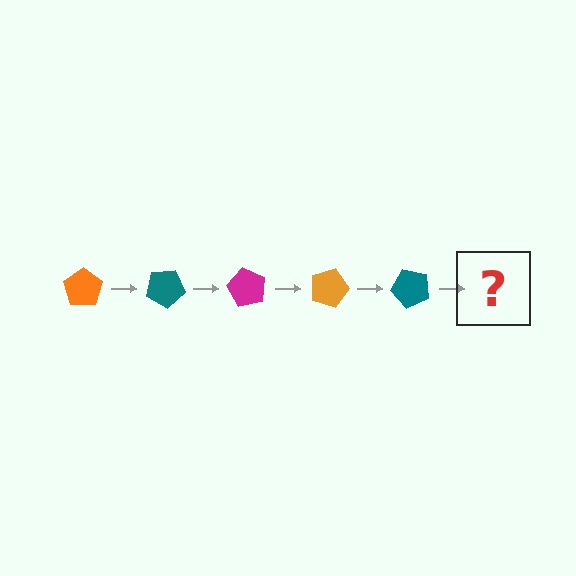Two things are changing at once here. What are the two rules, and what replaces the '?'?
The two rules are that it rotates 30 degrees each step and the color cycles through orange, teal, and magenta. The '?' should be a magenta pentagon, rotated 150 degrees from the start.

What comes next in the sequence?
The next element should be a magenta pentagon, rotated 150 degrees from the start.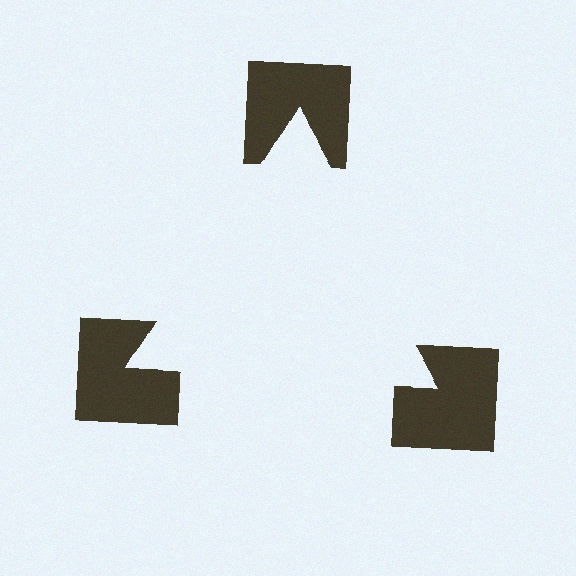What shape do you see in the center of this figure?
An illusory triangle — its edges are inferred from the aligned wedge cuts in the notched squares, not physically drawn.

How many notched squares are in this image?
There are 3 — one at each vertex of the illusory triangle.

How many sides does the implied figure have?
3 sides.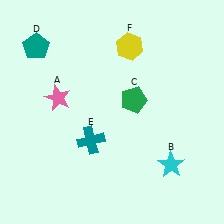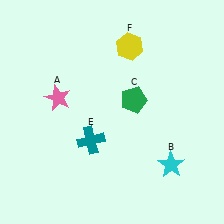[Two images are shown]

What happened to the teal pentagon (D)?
The teal pentagon (D) was removed in Image 2. It was in the top-left area of Image 1.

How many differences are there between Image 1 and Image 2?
There is 1 difference between the two images.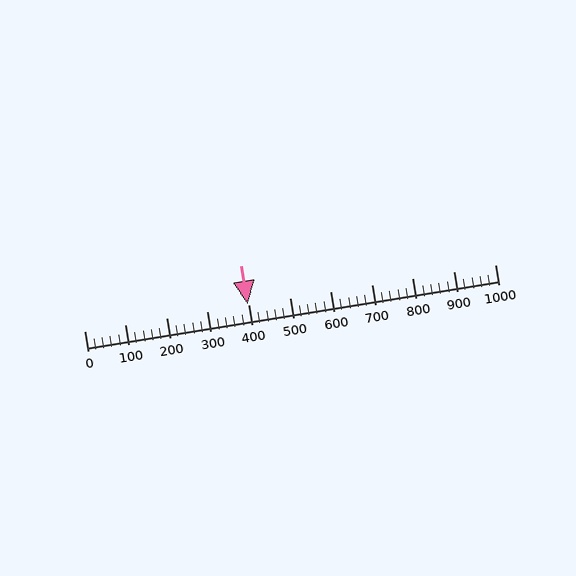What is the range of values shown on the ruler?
The ruler shows values from 0 to 1000.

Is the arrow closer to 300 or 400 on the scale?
The arrow is closer to 400.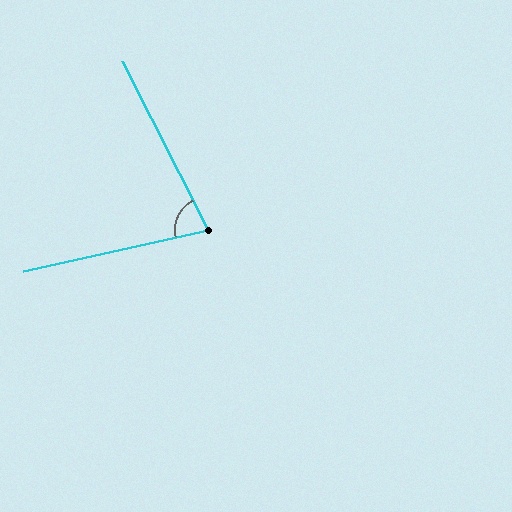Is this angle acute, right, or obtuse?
It is acute.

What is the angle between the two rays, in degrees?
Approximately 76 degrees.